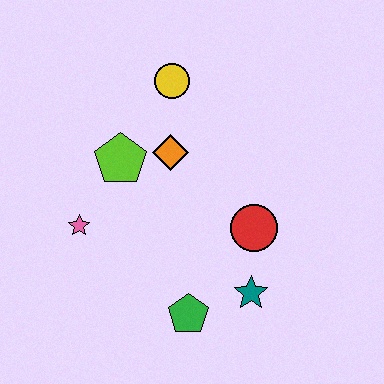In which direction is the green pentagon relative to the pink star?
The green pentagon is to the right of the pink star.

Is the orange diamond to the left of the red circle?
Yes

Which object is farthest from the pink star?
The teal star is farthest from the pink star.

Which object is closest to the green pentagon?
The teal star is closest to the green pentagon.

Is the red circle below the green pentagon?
No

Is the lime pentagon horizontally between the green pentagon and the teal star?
No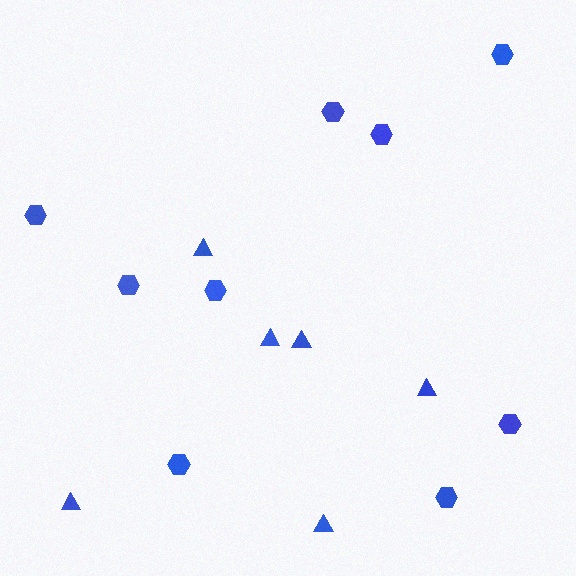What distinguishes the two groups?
There are 2 groups: one group of hexagons (9) and one group of triangles (6).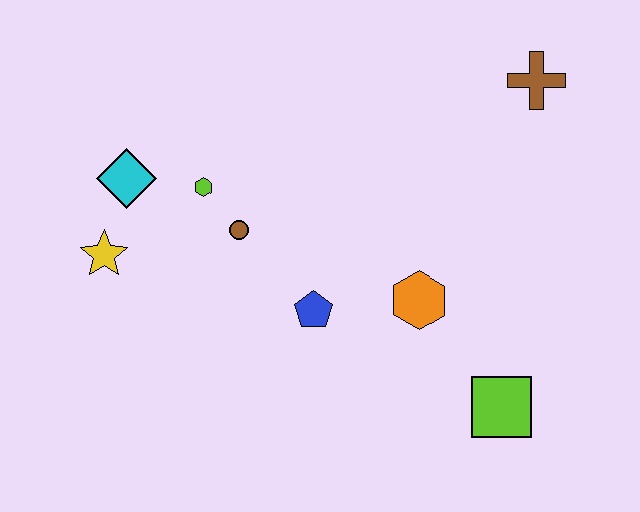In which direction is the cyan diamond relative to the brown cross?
The cyan diamond is to the left of the brown cross.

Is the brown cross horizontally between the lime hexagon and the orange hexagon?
No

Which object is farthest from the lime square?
The cyan diamond is farthest from the lime square.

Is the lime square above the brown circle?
No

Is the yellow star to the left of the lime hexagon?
Yes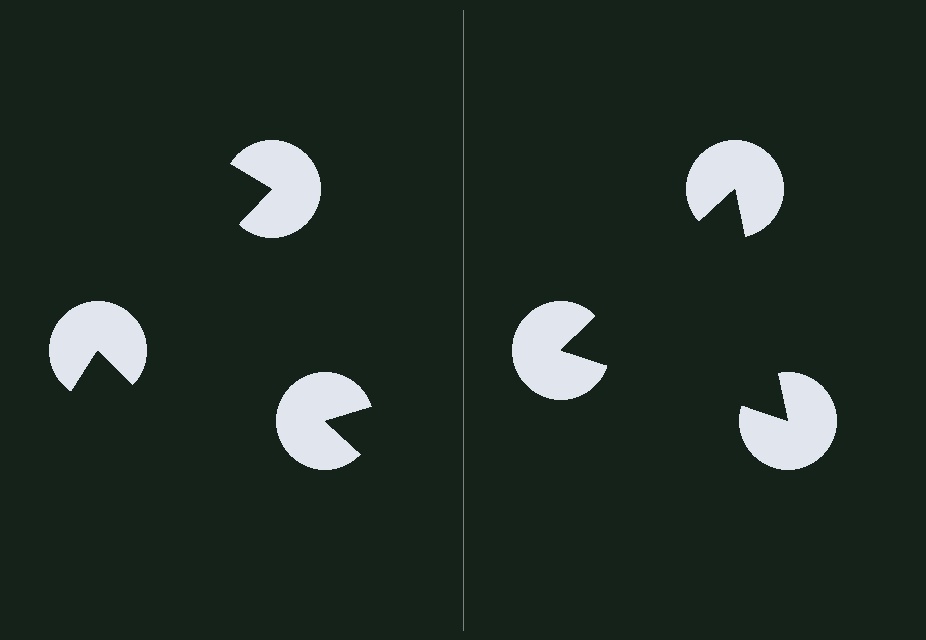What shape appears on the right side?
An illusory triangle.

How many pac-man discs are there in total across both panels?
6 — 3 on each side.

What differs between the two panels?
The pac-man discs are positioned identically on both sides; only the wedge orientations differ. On the right they align to a triangle; on the left they are misaligned.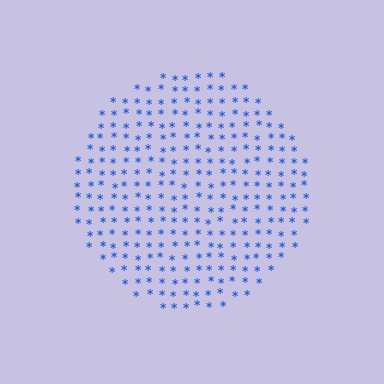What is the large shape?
The large shape is a circle.